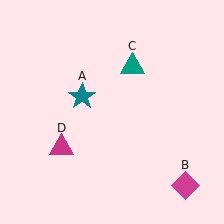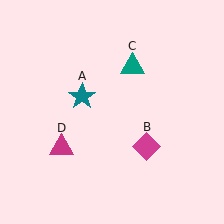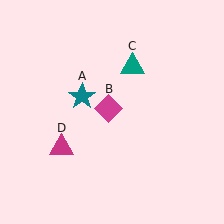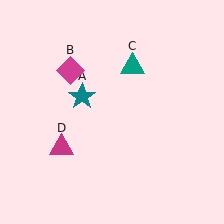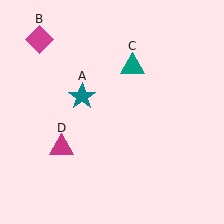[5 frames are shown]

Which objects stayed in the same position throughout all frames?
Teal star (object A) and teal triangle (object C) and magenta triangle (object D) remained stationary.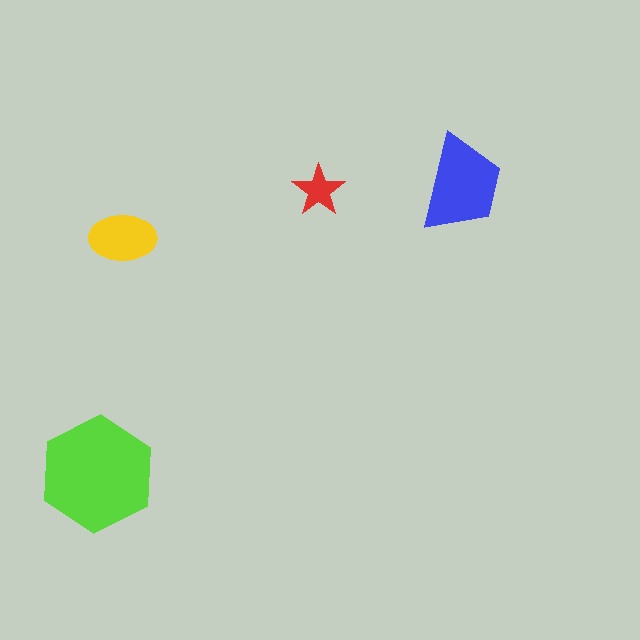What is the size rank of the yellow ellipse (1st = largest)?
3rd.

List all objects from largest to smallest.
The lime hexagon, the blue trapezoid, the yellow ellipse, the red star.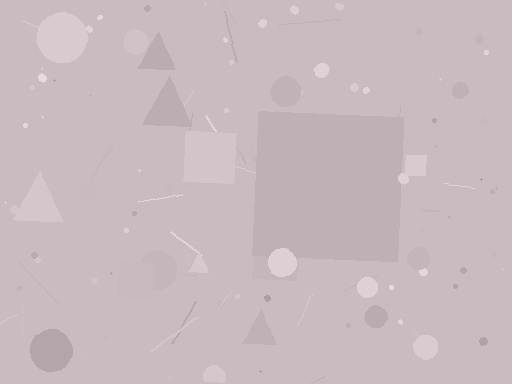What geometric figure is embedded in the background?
A square is embedded in the background.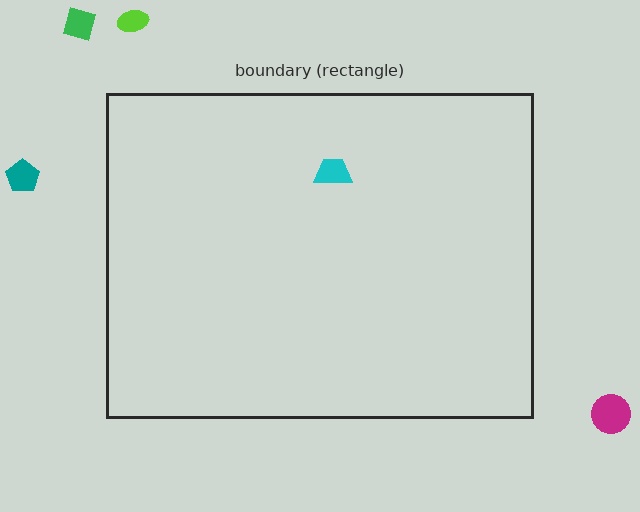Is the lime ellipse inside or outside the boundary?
Outside.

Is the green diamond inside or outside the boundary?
Outside.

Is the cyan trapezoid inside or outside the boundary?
Inside.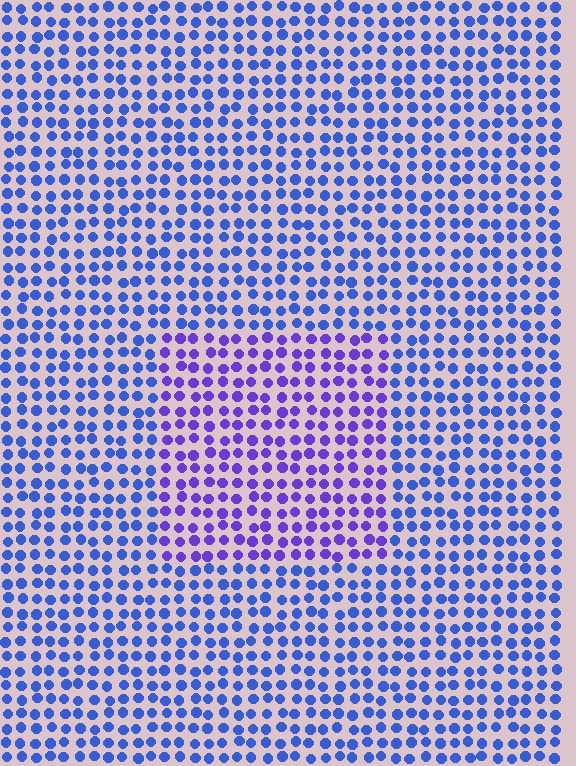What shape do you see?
I see a rectangle.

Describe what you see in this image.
The image is filled with small blue elements in a uniform arrangement. A rectangle-shaped region is visible where the elements are tinted to a slightly different hue, forming a subtle color boundary.